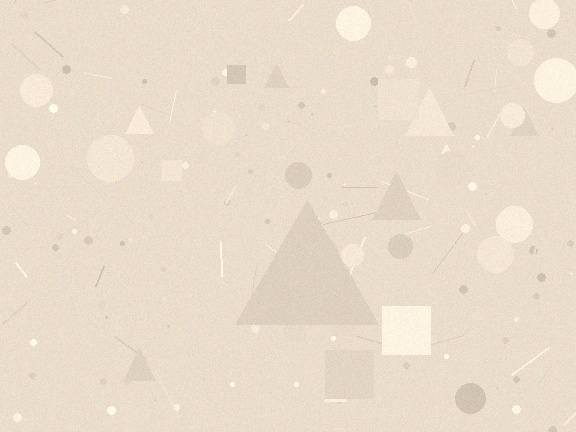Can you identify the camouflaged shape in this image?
The camouflaged shape is a triangle.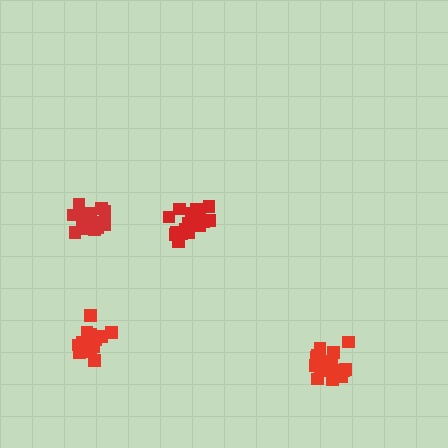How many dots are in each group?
Group 1: 19 dots, Group 2: 21 dots, Group 3: 17 dots, Group 4: 20 dots (77 total).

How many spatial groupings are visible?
There are 4 spatial groupings.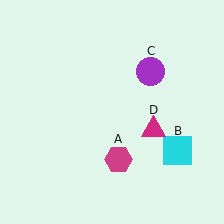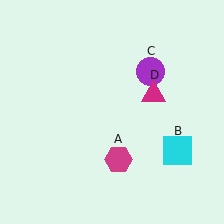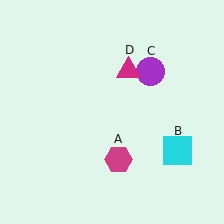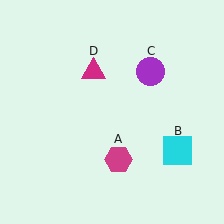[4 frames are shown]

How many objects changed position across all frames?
1 object changed position: magenta triangle (object D).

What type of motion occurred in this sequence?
The magenta triangle (object D) rotated counterclockwise around the center of the scene.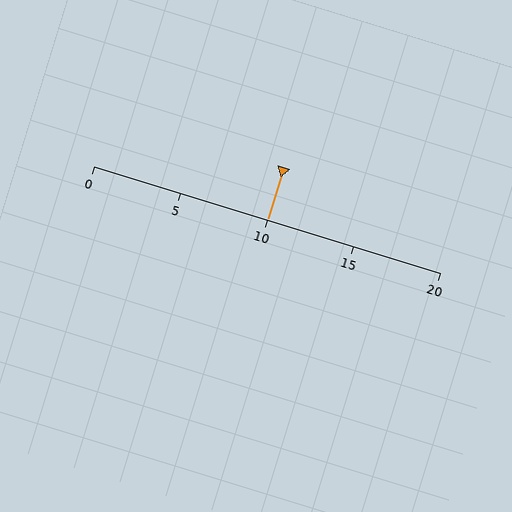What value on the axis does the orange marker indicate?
The marker indicates approximately 10.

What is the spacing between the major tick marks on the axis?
The major ticks are spaced 5 apart.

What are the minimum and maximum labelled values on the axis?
The axis runs from 0 to 20.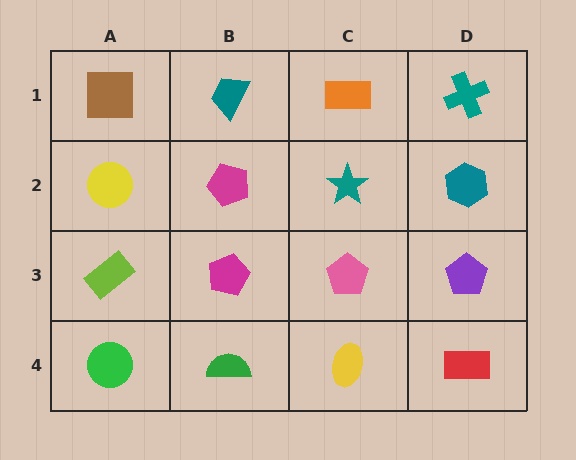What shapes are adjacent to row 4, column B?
A magenta pentagon (row 3, column B), a green circle (row 4, column A), a yellow ellipse (row 4, column C).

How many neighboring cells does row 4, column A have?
2.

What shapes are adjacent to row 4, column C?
A pink pentagon (row 3, column C), a green semicircle (row 4, column B), a red rectangle (row 4, column D).